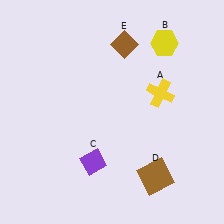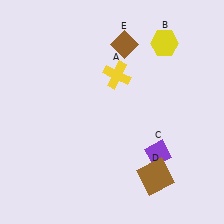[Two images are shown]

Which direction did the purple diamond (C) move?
The purple diamond (C) moved right.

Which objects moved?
The objects that moved are: the yellow cross (A), the purple diamond (C).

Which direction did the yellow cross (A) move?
The yellow cross (A) moved left.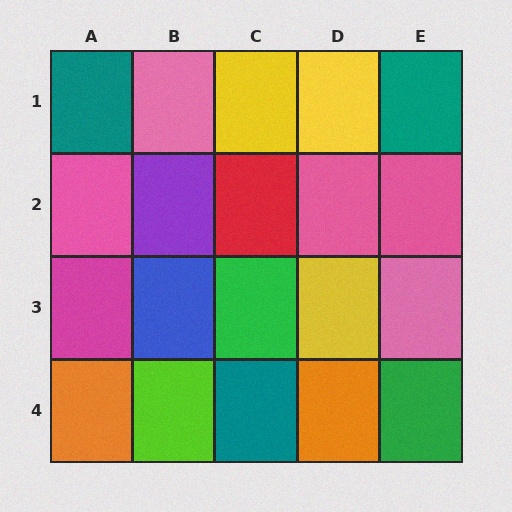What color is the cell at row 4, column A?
Orange.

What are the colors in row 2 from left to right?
Pink, purple, red, pink, pink.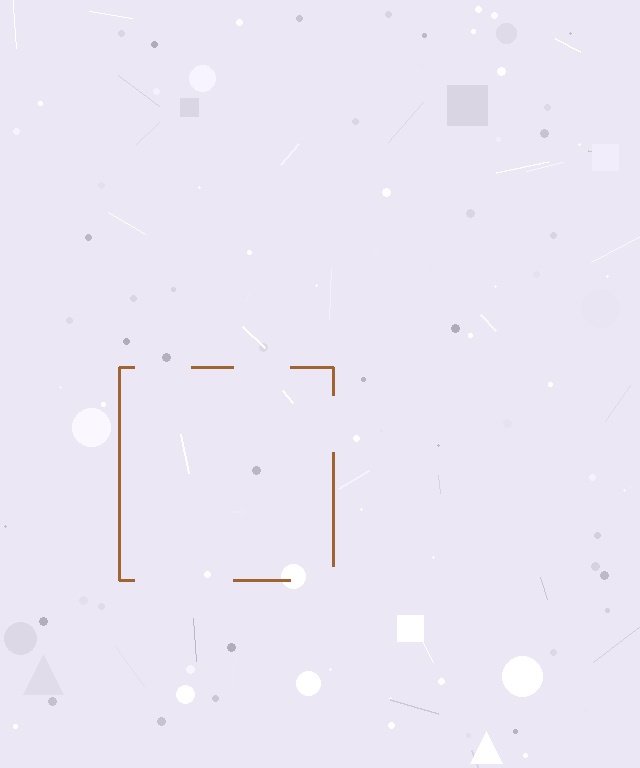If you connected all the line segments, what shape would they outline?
They would outline a square.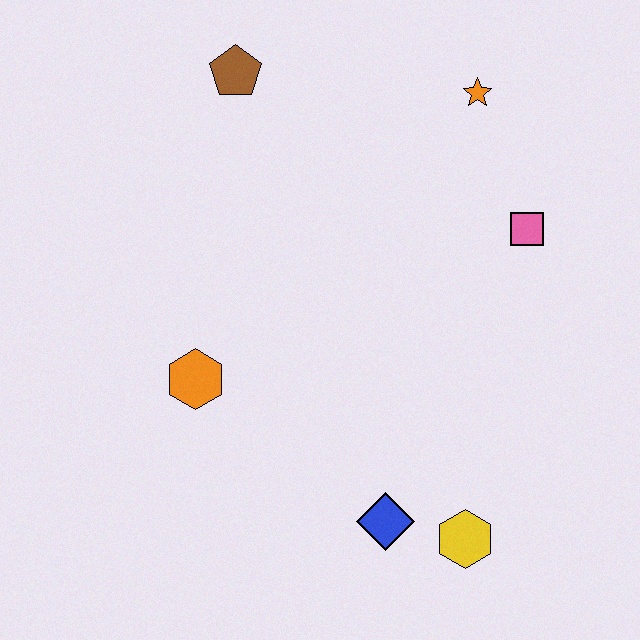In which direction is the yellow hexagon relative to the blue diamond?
The yellow hexagon is to the right of the blue diamond.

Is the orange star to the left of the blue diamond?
No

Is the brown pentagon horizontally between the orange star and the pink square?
No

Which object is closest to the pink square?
The orange star is closest to the pink square.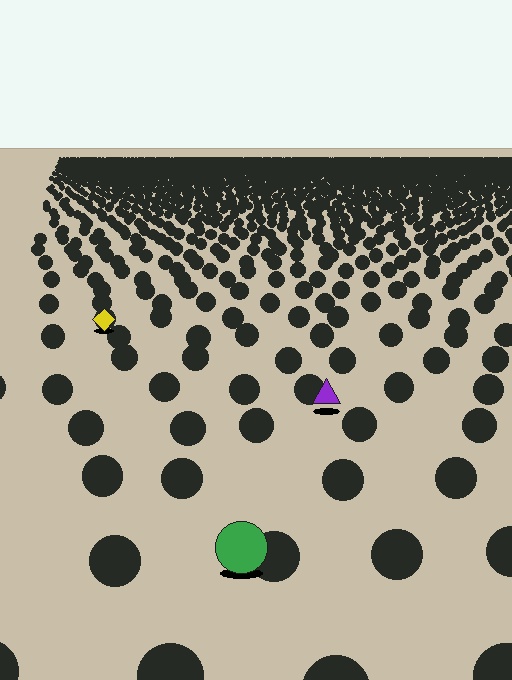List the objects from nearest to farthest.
From nearest to farthest: the green circle, the purple triangle, the yellow diamond.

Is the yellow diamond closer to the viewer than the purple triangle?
No. The purple triangle is closer — you can tell from the texture gradient: the ground texture is coarser near it.